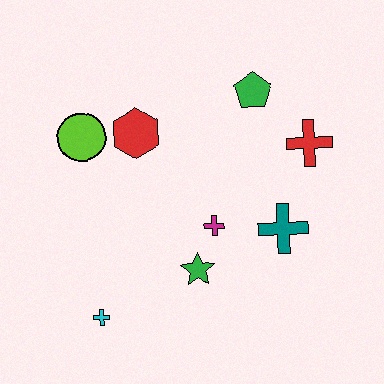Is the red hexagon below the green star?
No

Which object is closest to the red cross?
The green pentagon is closest to the red cross.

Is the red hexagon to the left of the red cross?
Yes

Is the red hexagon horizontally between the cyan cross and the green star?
Yes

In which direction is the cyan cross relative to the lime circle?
The cyan cross is below the lime circle.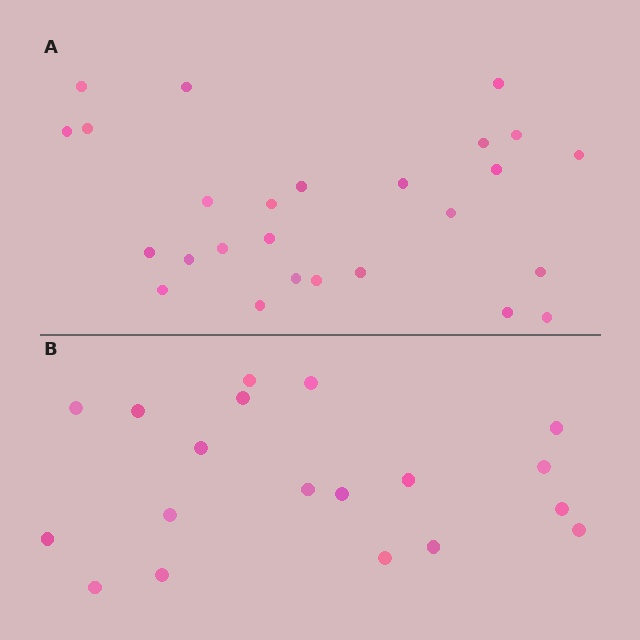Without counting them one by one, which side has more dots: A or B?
Region A (the top region) has more dots.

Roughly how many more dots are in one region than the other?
Region A has roughly 8 or so more dots than region B.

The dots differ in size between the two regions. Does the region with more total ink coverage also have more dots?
No. Region B has more total ink coverage because its dots are larger, but region A actually contains more individual dots. Total area can be misleading — the number of items is what matters here.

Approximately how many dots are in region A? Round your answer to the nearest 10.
About 30 dots. (The exact count is 26, which rounds to 30.)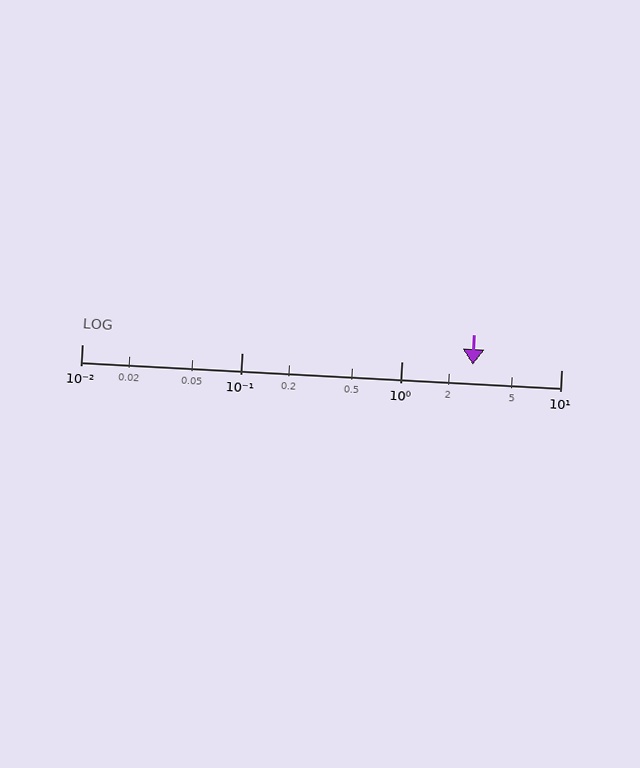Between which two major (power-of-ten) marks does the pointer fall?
The pointer is between 1 and 10.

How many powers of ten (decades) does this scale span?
The scale spans 3 decades, from 0.01 to 10.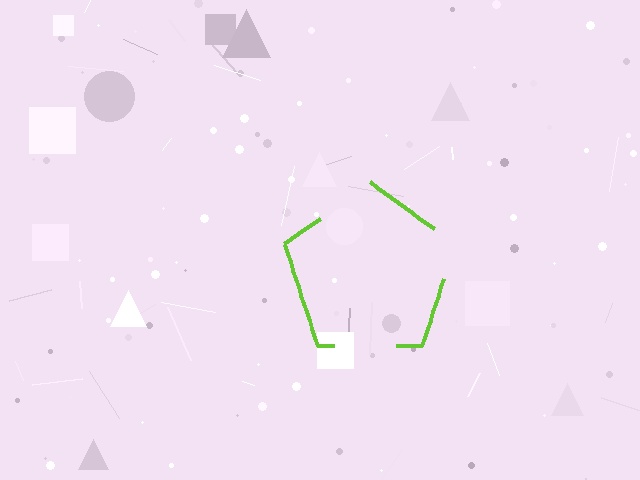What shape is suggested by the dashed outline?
The dashed outline suggests a pentagon.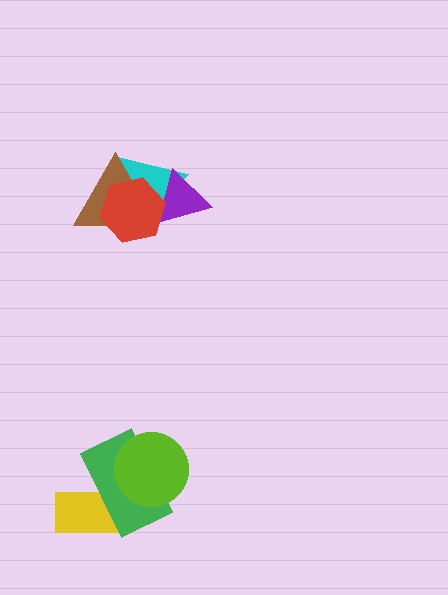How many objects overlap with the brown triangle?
3 objects overlap with the brown triangle.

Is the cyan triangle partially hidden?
Yes, it is partially covered by another shape.